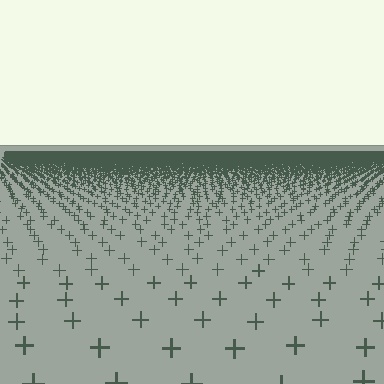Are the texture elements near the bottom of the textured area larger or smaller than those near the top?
Larger. Near the bottom, elements are closer to the viewer and appear at a bigger on-screen size.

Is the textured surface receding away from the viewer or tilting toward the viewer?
The surface is receding away from the viewer. Texture elements get smaller and denser toward the top.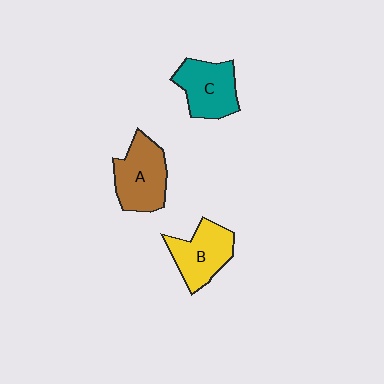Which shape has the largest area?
Shape A (brown).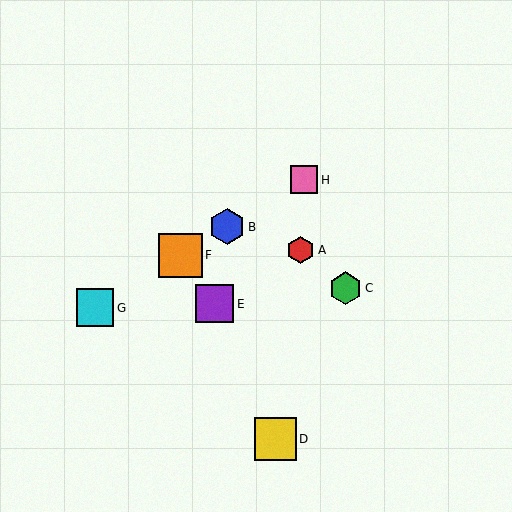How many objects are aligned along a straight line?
4 objects (B, F, G, H) are aligned along a straight line.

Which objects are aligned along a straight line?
Objects B, F, G, H are aligned along a straight line.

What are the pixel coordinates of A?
Object A is at (301, 250).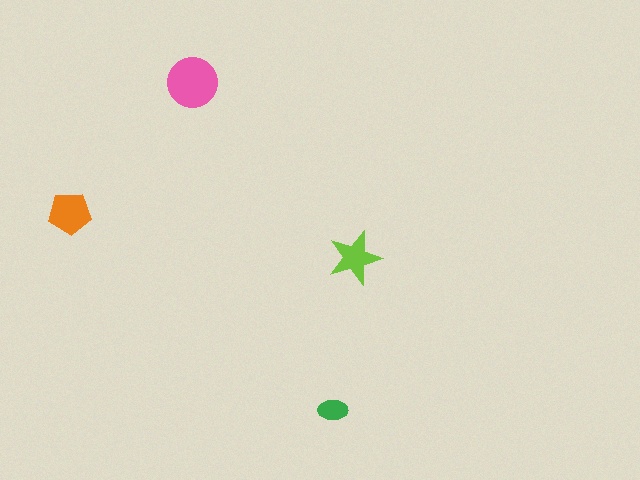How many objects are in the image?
There are 4 objects in the image.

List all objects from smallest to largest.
The green ellipse, the lime star, the orange pentagon, the pink circle.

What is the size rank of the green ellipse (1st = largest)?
4th.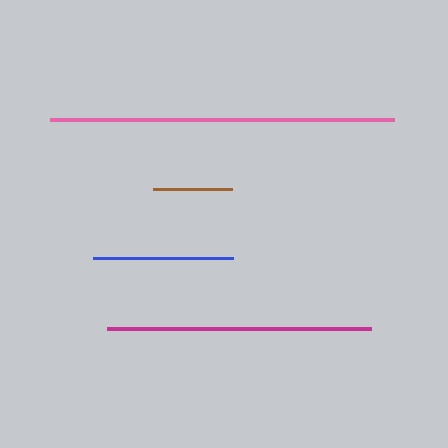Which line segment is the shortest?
The brown line is the shortest at approximately 79 pixels.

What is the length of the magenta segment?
The magenta segment is approximately 264 pixels long.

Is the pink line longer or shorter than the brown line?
The pink line is longer than the brown line.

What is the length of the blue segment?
The blue segment is approximately 140 pixels long.